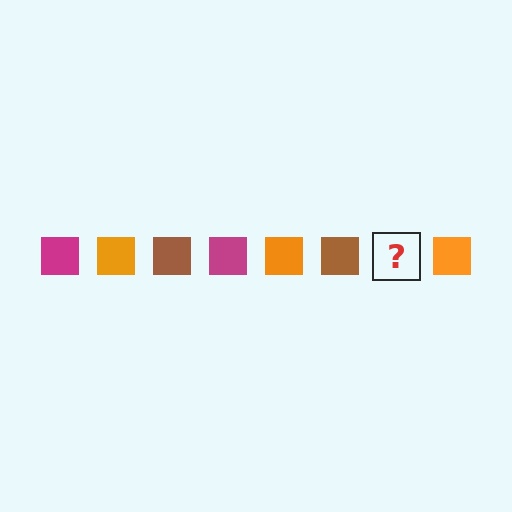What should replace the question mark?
The question mark should be replaced with a magenta square.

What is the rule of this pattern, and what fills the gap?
The rule is that the pattern cycles through magenta, orange, brown squares. The gap should be filled with a magenta square.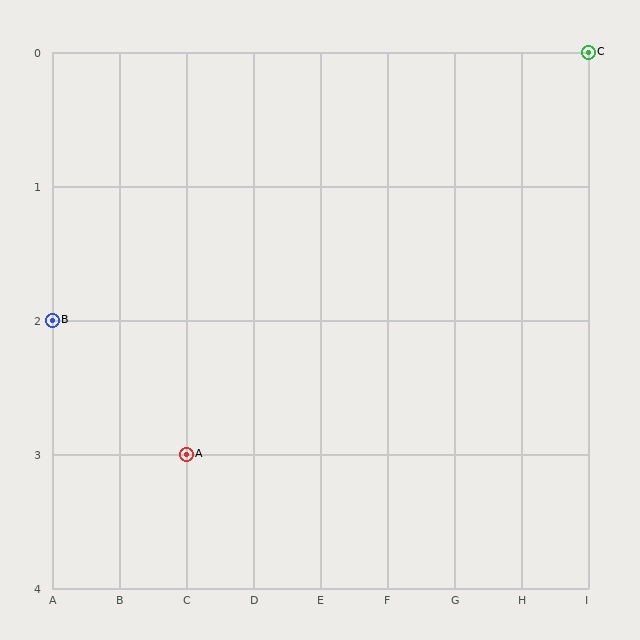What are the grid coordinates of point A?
Point A is at grid coordinates (C, 3).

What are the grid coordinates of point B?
Point B is at grid coordinates (A, 2).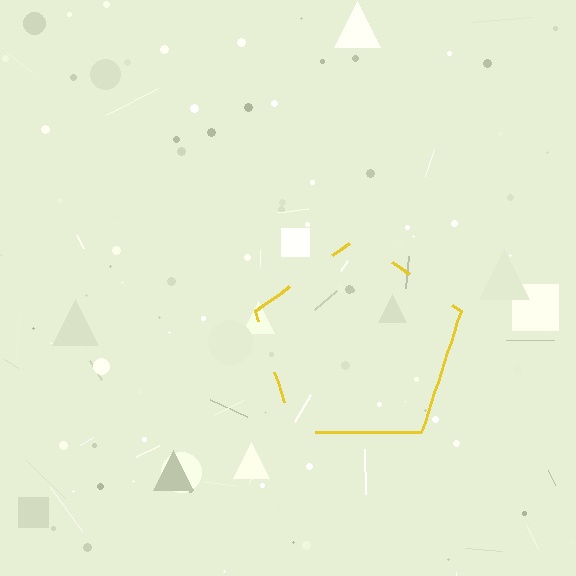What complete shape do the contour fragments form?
The contour fragments form a pentagon.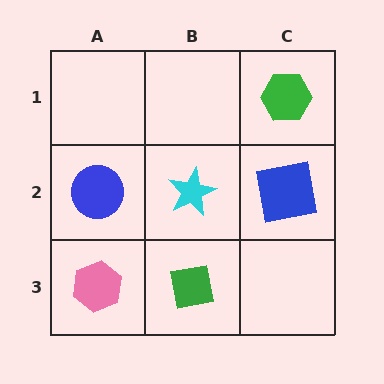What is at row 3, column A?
A pink hexagon.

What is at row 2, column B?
A cyan star.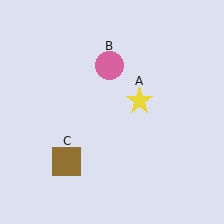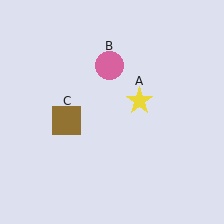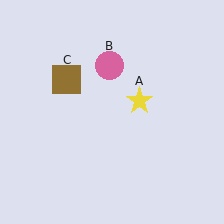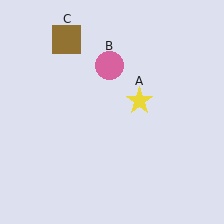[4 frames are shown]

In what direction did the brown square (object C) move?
The brown square (object C) moved up.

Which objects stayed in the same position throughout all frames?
Yellow star (object A) and pink circle (object B) remained stationary.